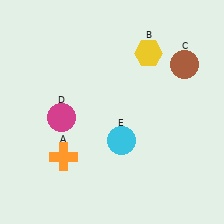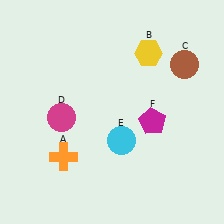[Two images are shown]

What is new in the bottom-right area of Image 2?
A magenta pentagon (F) was added in the bottom-right area of Image 2.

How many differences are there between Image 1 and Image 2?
There is 1 difference between the two images.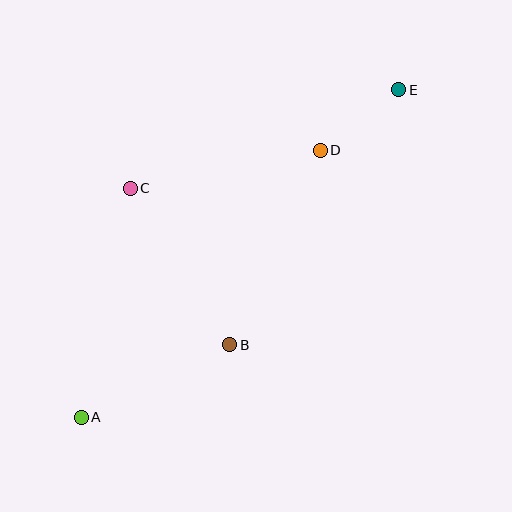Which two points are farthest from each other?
Points A and E are farthest from each other.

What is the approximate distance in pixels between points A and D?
The distance between A and D is approximately 357 pixels.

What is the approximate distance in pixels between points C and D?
The distance between C and D is approximately 193 pixels.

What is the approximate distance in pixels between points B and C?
The distance between B and C is approximately 185 pixels.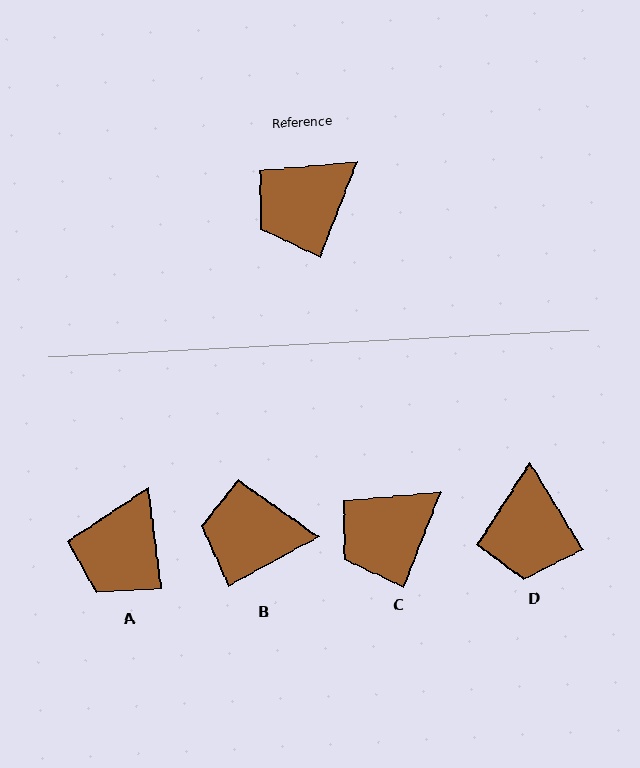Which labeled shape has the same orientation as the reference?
C.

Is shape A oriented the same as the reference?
No, it is off by about 28 degrees.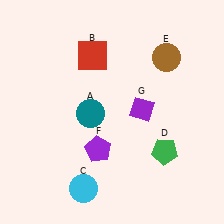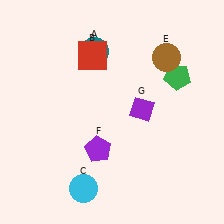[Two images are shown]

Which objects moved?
The objects that moved are: the teal circle (A), the green pentagon (D).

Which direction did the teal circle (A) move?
The teal circle (A) moved up.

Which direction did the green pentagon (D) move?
The green pentagon (D) moved up.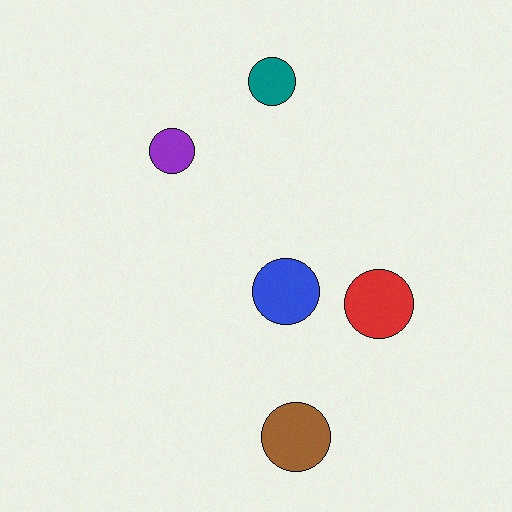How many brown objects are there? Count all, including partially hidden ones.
There is 1 brown object.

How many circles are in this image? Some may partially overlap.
There are 5 circles.